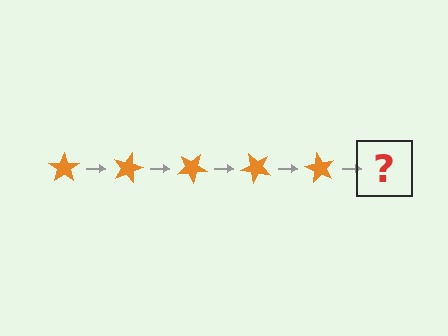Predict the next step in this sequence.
The next step is an orange star rotated 75 degrees.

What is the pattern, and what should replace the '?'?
The pattern is that the star rotates 15 degrees each step. The '?' should be an orange star rotated 75 degrees.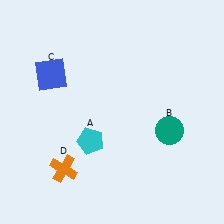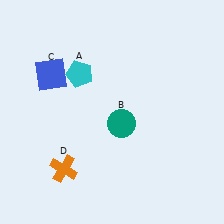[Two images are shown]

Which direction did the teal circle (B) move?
The teal circle (B) moved left.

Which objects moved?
The objects that moved are: the cyan pentagon (A), the teal circle (B).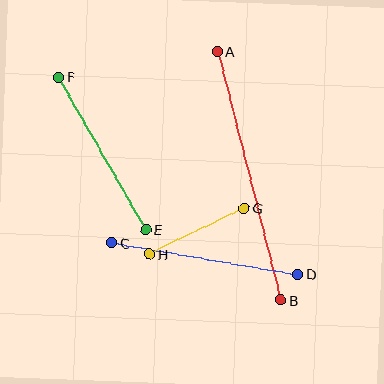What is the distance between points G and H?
The distance is approximately 105 pixels.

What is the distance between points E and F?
The distance is approximately 175 pixels.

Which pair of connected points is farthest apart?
Points A and B are farthest apart.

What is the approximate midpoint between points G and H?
The midpoint is at approximately (197, 231) pixels.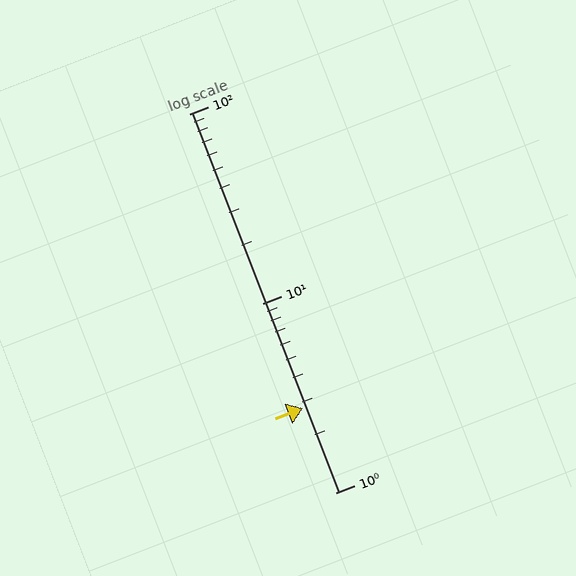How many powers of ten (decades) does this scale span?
The scale spans 2 decades, from 1 to 100.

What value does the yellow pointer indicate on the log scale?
The pointer indicates approximately 2.8.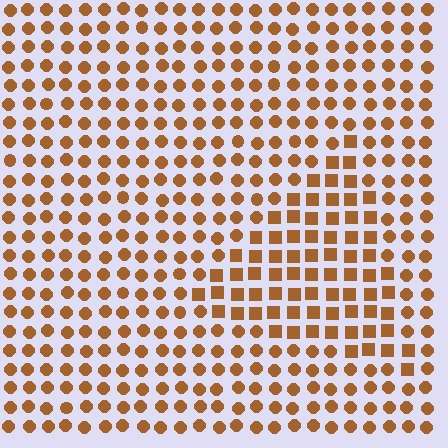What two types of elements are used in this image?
The image uses squares inside the triangle region and circles outside it.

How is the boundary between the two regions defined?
The boundary is defined by a change in element shape: squares inside vs. circles outside. All elements share the same color and spacing.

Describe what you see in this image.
The image is filled with small brown elements arranged in a uniform grid. A triangle-shaped region contains squares, while the surrounding area contains circles. The boundary is defined purely by the change in element shape.